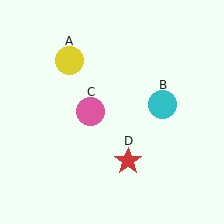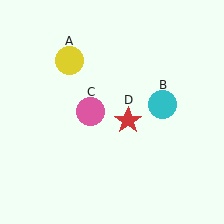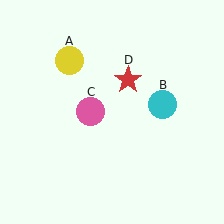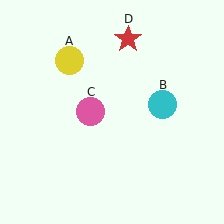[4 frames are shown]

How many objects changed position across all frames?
1 object changed position: red star (object D).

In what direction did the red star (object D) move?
The red star (object D) moved up.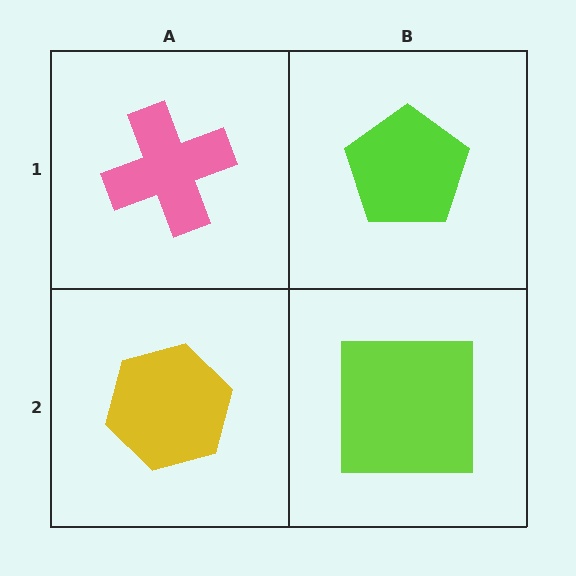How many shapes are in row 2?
2 shapes.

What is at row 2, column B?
A lime square.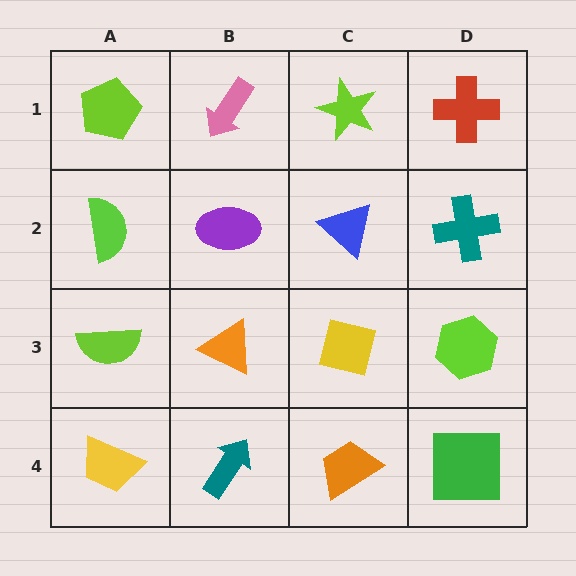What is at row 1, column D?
A red cross.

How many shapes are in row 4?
4 shapes.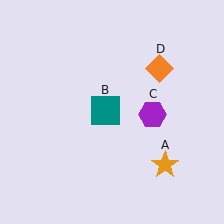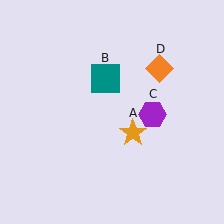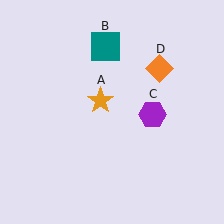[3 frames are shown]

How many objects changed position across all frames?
2 objects changed position: orange star (object A), teal square (object B).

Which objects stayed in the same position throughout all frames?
Purple hexagon (object C) and orange diamond (object D) remained stationary.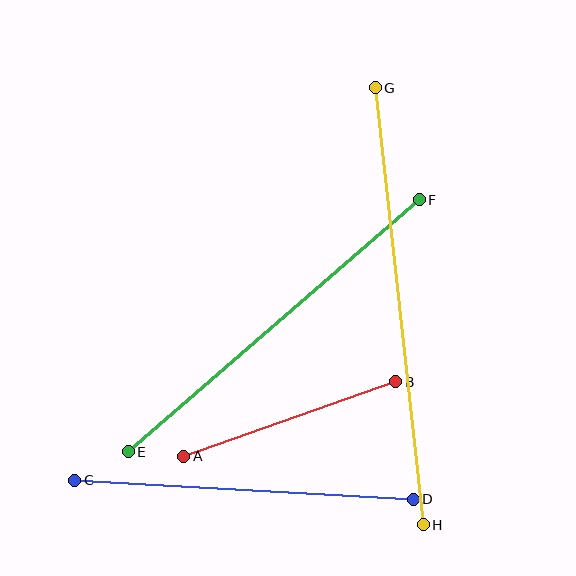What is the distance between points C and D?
The distance is approximately 339 pixels.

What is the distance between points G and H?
The distance is approximately 439 pixels.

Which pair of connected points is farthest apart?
Points G and H are farthest apart.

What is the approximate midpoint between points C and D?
The midpoint is at approximately (244, 490) pixels.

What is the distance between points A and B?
The distance is approximately 225 pixels.